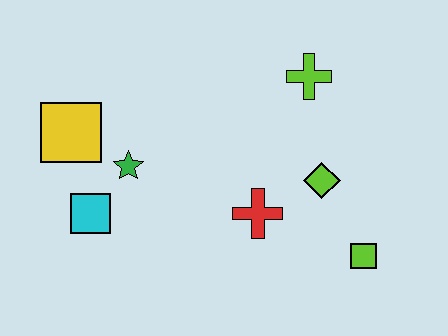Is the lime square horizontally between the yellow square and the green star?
No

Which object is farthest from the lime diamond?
The yellow square is farthest from the lime diamond.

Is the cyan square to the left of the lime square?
Yes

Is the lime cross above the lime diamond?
Yes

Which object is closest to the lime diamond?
The red cross is closest to the lime diamond.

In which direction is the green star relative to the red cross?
The green star is to the left of the red cross.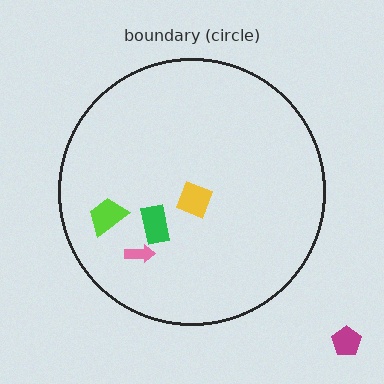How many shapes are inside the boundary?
4 inside, 1 outside.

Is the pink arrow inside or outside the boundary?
Inside.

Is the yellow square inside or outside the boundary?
Inside.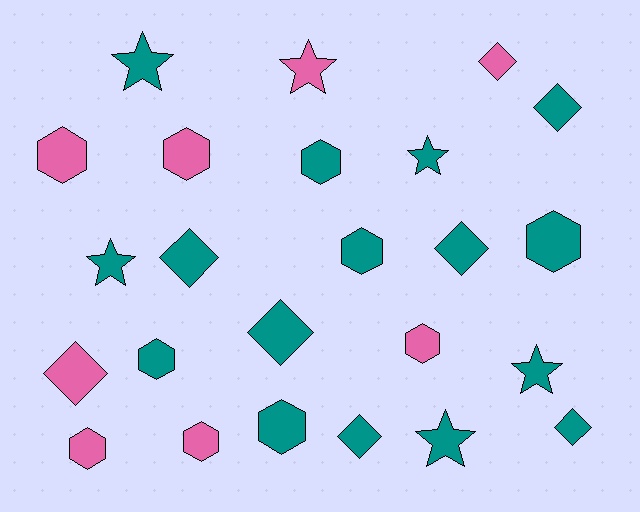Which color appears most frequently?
Teal, with 16 objects.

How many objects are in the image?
There are 24 objects.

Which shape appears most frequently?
Hexagon, with 10 objects.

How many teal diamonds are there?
There are 6 teal diamonds.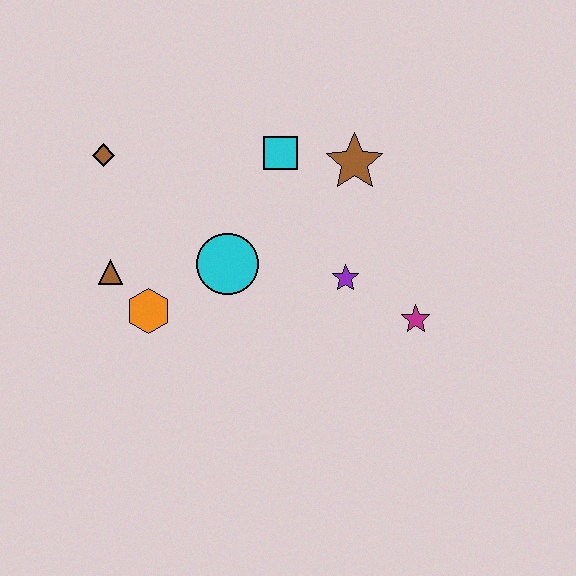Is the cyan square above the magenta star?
Yes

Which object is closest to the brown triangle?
The orange hexagon is closest to the brown triangle.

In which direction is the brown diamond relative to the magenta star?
The brown diamond is to the left of the magenta star.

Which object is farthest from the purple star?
The brown diamond is farthest from the purple star.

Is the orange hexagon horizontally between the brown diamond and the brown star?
Yes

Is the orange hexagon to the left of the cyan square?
Yes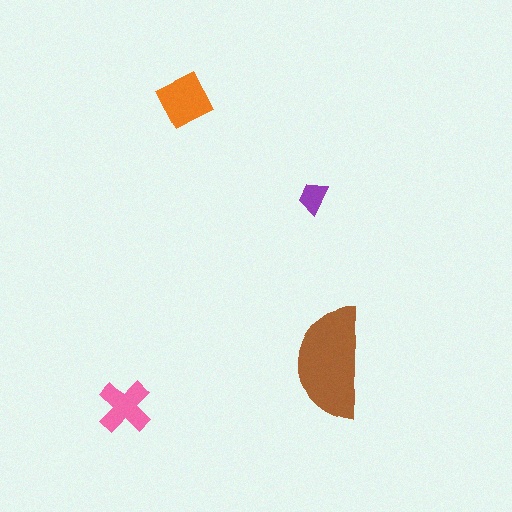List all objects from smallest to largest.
The purple trapezoid, the pink cross, the orange diamond, the brown semicircle.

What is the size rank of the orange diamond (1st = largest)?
2nd.